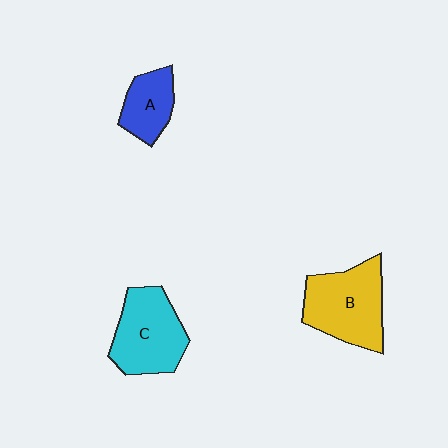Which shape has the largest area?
Shape B (yellow).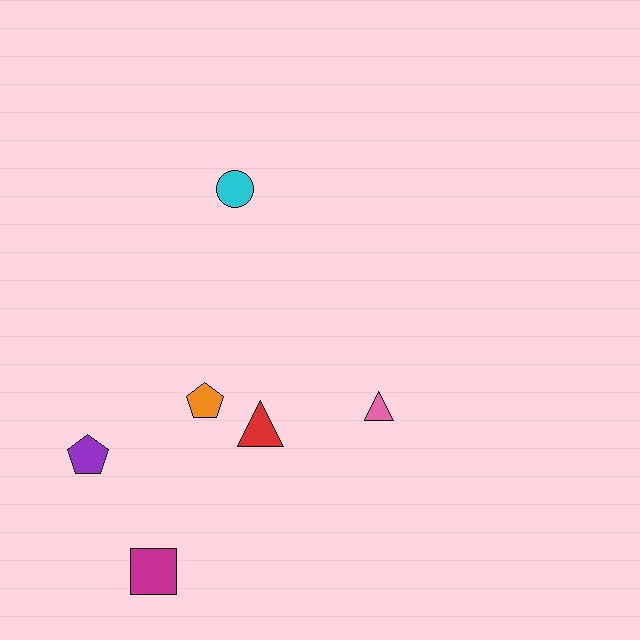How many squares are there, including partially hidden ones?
There is 1 square.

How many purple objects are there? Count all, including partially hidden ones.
There is 1 purple object.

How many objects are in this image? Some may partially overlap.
There are 6 objects.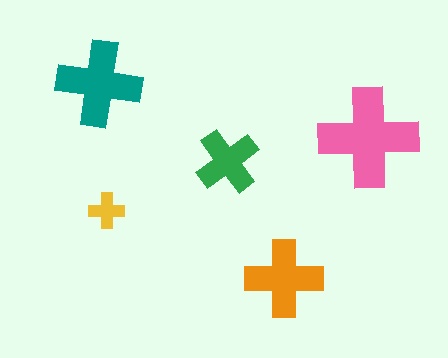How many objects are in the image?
There are 5 objects in the image.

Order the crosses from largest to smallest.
the pink one, the teal one, the orange one, the green one, the yellow one.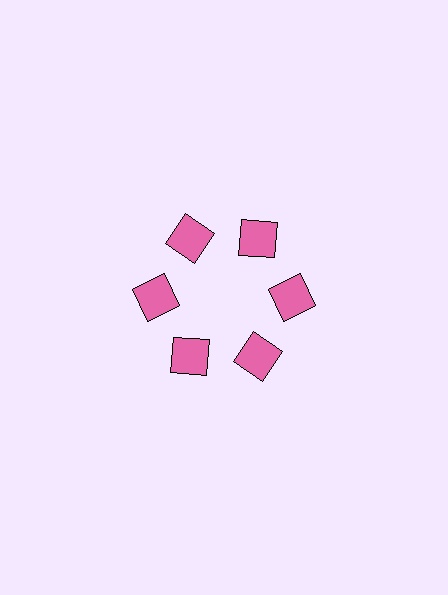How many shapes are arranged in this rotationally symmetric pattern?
There are 6 shapes, arranged in 6 groups of 1.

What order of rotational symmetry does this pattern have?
This pattern has 6-fold rotational symmetry.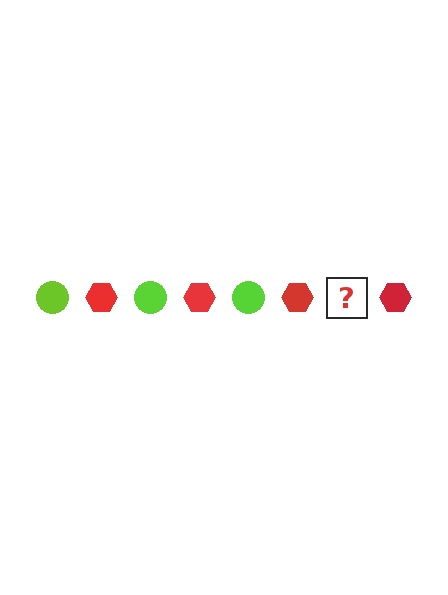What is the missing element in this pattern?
The missing element is a lime circle.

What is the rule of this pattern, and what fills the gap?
The rule is that the pattern alternates between lime circle and red hexagon. The gap should be filled with a lime circle.